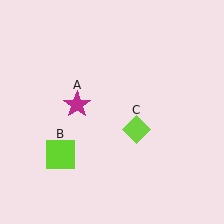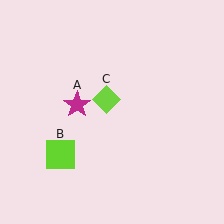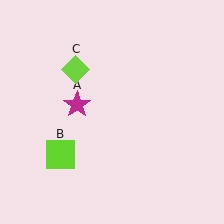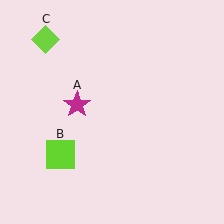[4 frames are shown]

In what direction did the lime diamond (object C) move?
The lime diamond (object C) moved up and to the left.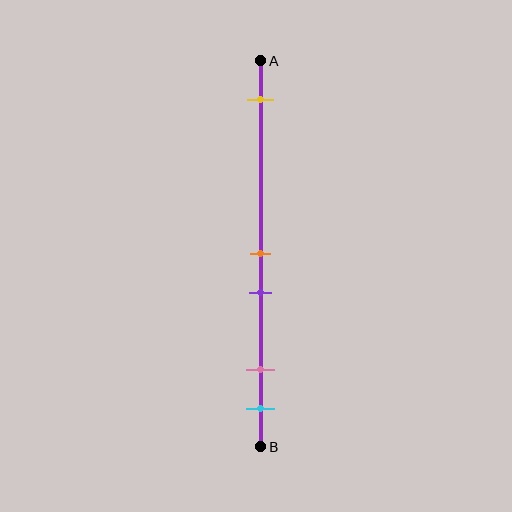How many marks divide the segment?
There are 5 marks dividing the segment.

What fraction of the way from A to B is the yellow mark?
The yellow mark is approximately 10% (0.1) of the way from A to B.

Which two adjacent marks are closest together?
The orange and purple marks are the closest adjacent pair.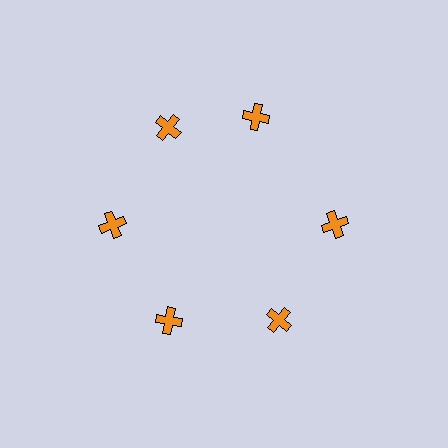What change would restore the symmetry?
The symmetry would be restored by rotating it back into even spacing with its neighbors so that all 6 crosses sit at equal angles and equal distance from the center.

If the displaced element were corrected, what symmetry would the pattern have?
It would have 6-fold rotational symmetry — the pattern would map onto itself every 60 degrees.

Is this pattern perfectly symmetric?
No. The 6 orange crosses are arranged in a ring, but one element near the 1 o'clock position is rotated out of alignment along the ring, breaking the 6-fold rotational symmetry.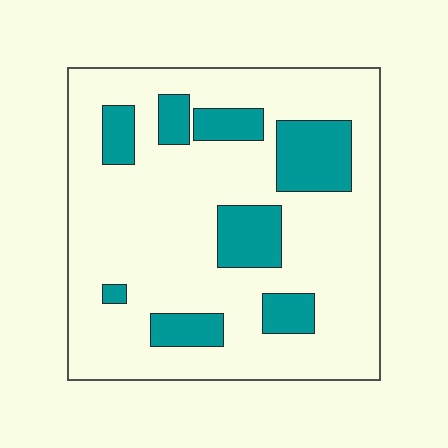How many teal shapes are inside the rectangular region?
8.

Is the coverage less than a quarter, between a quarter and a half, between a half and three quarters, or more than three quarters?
Less than a quarter.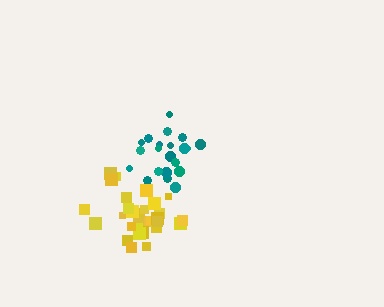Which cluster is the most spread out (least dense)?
Teal.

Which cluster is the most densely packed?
Yellow.